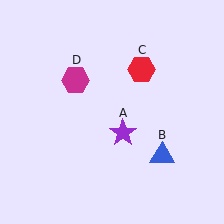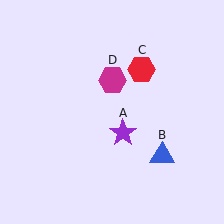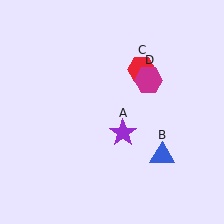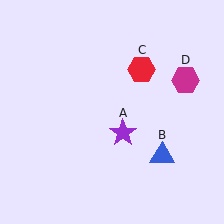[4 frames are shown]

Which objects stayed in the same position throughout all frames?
Purple star (object A) and blue triangle (object B) and red hexagon (object C) remained stationary.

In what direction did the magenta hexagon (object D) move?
The magenta hexagon (object D) moved right.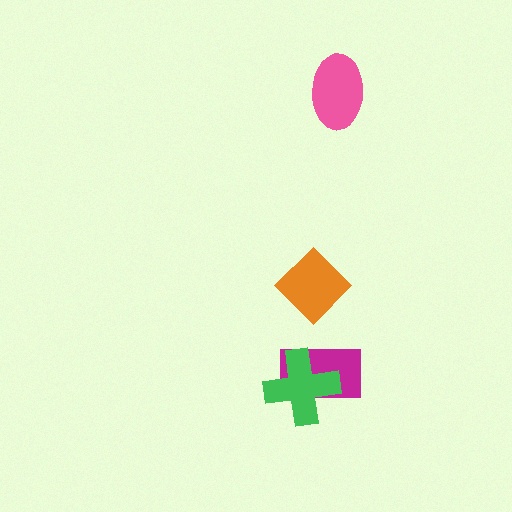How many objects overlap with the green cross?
1 object overlaps with the green cross.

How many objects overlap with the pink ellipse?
0 objects overlap with the pink ellipse.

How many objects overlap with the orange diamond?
0 objects overlap with the orange diamond.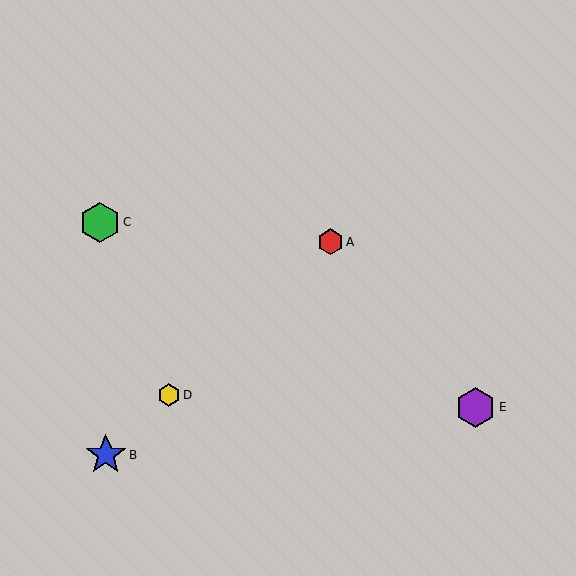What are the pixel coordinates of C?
Object C is at (100, 222).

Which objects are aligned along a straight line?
Objects A, B, D are aligned along a straight line.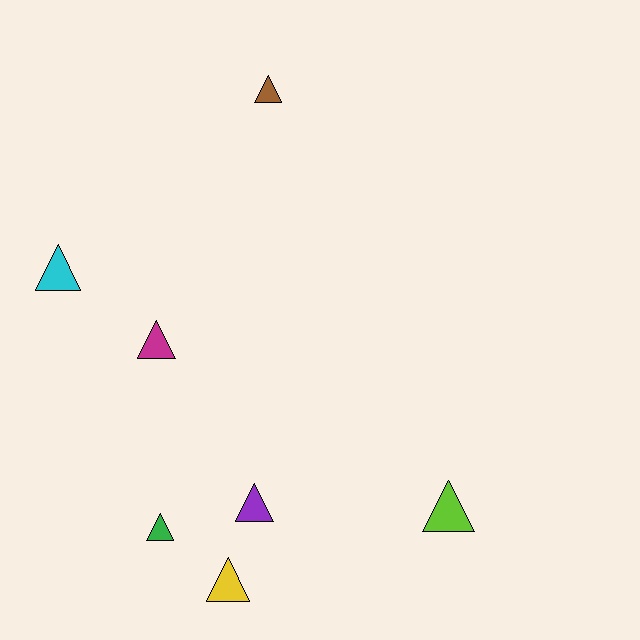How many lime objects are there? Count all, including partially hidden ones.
There is 1 lime object.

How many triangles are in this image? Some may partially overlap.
There are 7 triangles.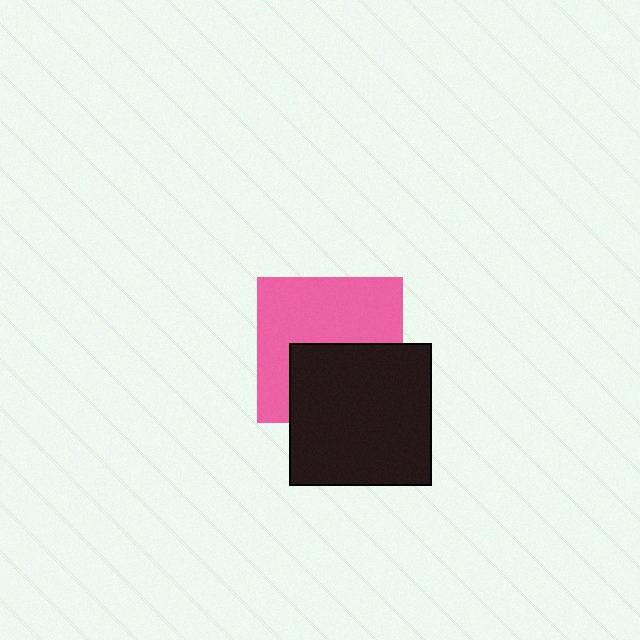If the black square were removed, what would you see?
You would see the complete pink square.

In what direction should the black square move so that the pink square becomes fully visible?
The black square should move down. That is the shortest direction to clear the overlap and leave the pink square fully visible.